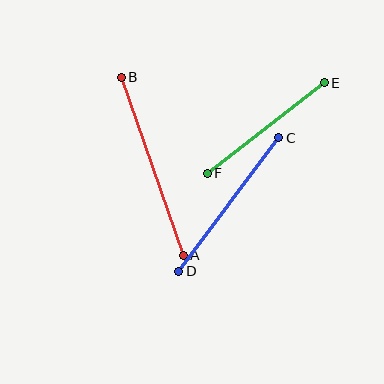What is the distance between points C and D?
The distance is approximately 167 pixels.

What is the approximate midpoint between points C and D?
The midpoint is at approximately (229, 204) pixels.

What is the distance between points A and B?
The distance is approximately 189 pixels.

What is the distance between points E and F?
The distance is approximately 148 pixels.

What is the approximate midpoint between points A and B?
The midpoint is at approximately (152, 166) pixels.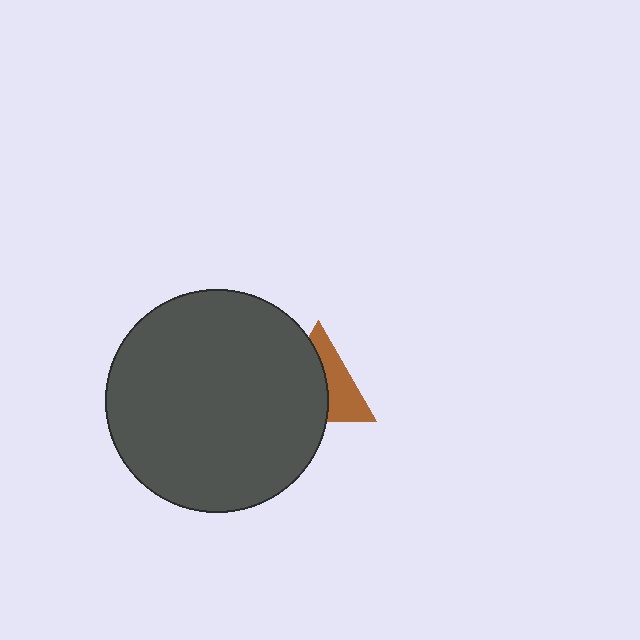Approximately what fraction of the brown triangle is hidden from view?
Roughly 57% of the brown triangle is hidden behind the dark gray circle.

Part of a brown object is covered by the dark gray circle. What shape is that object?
It is a triangle.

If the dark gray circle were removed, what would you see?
You would see the complete brown triangle.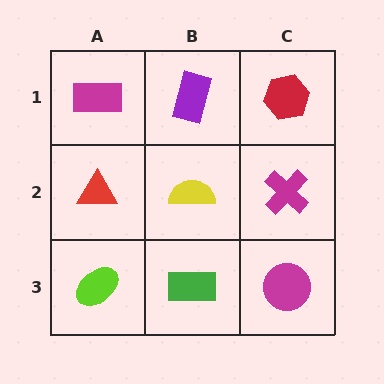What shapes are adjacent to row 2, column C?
A red hexagon (row 1, column C), a magenta circle (row 3, column C), a yellow semicircle (row 2, column B).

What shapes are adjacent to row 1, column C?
A magenta cross (row 2, column C), a purple rectangle (row 1, column B).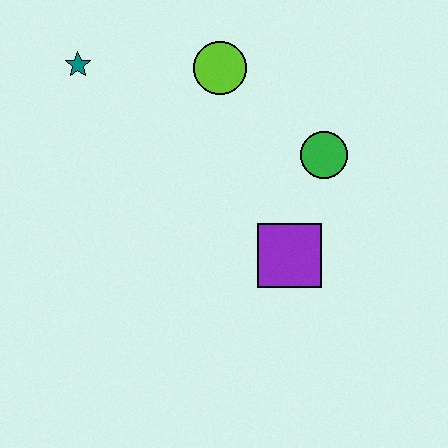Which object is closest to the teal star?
The lime circle is closest to the teal star.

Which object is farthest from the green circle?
The teal star is farthest from the green circle.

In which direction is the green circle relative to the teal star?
The green circle is to the right of the teal star.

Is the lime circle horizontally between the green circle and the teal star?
Yes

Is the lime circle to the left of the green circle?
Yes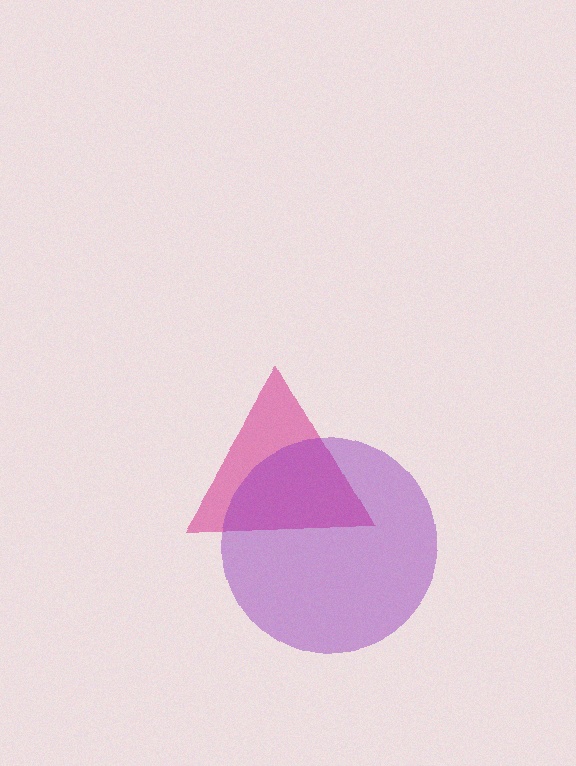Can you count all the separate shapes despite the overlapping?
Yes, there are 2 separate shapes.